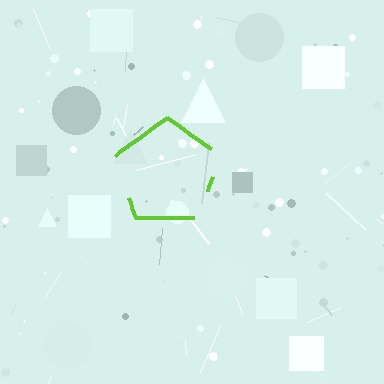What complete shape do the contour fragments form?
The contour fragments form a pentagon.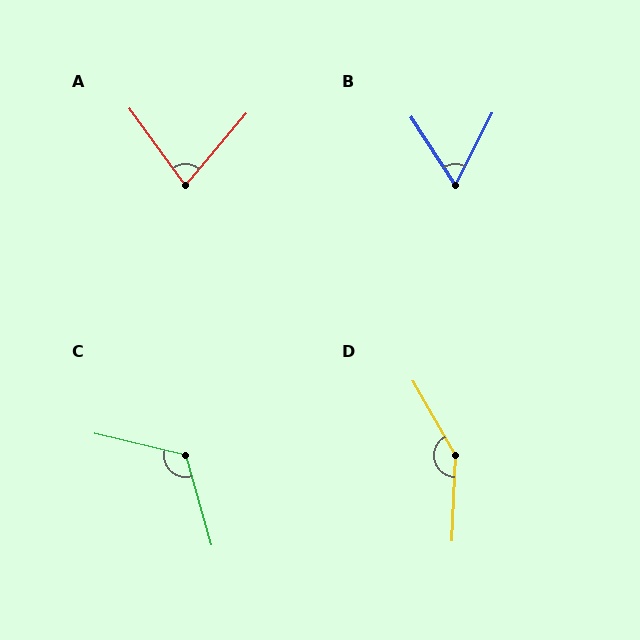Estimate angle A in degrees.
Approximately 76 degrees.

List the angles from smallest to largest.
B (60°), A (76°), C (120°), D (148°).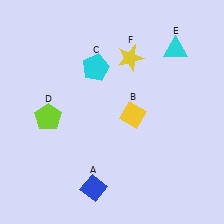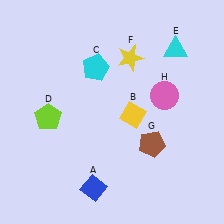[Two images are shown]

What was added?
A brown pentagon (G), a pink circle (H) were added in Image 2.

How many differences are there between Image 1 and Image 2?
There are 2 differences between the two images.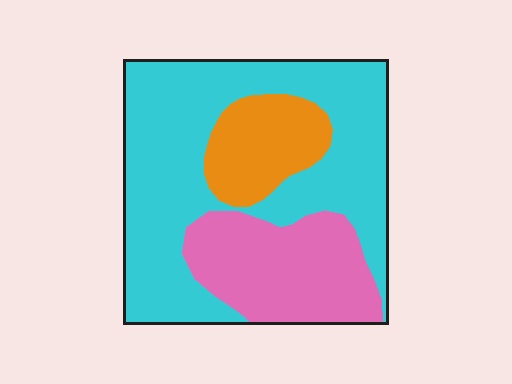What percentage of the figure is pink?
Pink takes up about one quarter (1/4) of the figure.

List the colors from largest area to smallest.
From largest to smallest: cyan, pink, orange.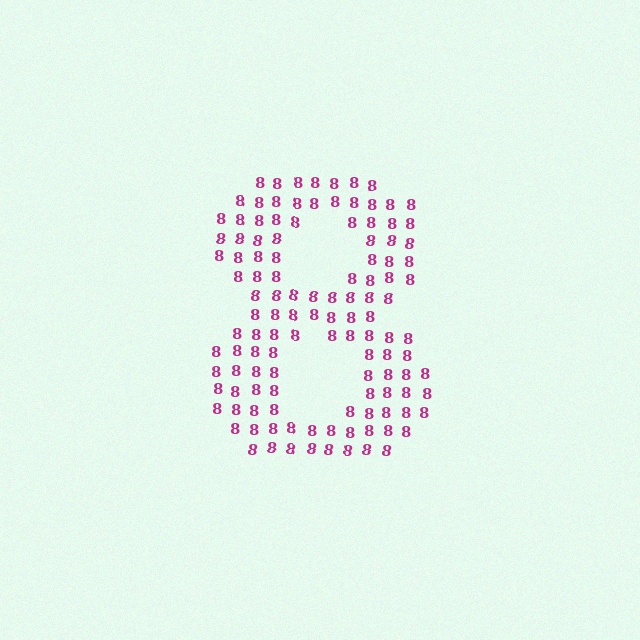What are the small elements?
The small elements are digit 8's.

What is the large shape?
The large shape is the digit 8.